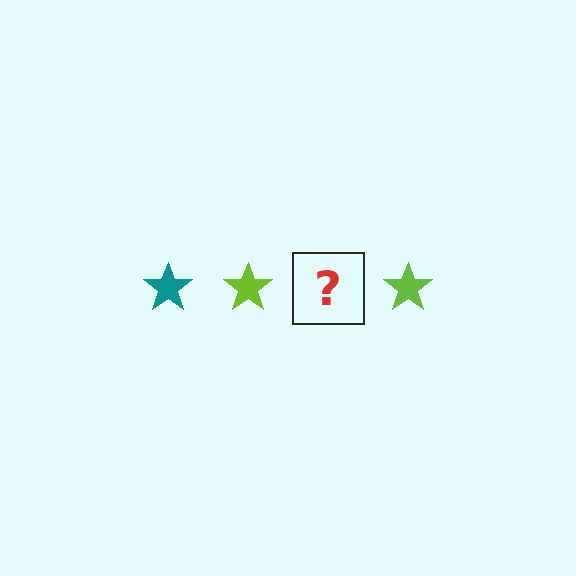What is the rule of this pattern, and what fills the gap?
The rule is that the pattern cycles through teal, lime stars. The gap should be filled with a teal star.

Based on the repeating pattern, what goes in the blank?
The blank should be a teal star.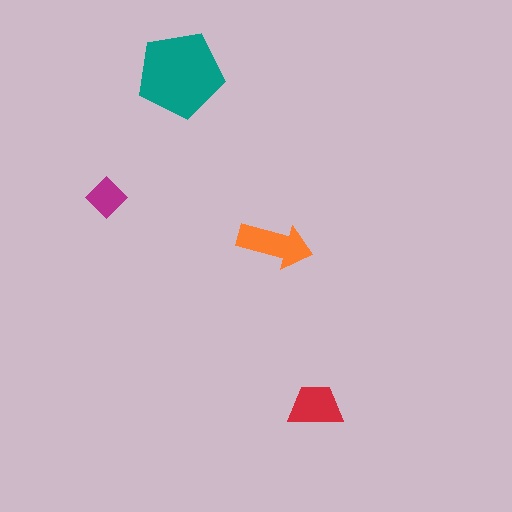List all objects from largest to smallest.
The teal pentagon, the orange arrow, the red trapezoid, the magenta diamond.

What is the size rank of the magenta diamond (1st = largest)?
4th.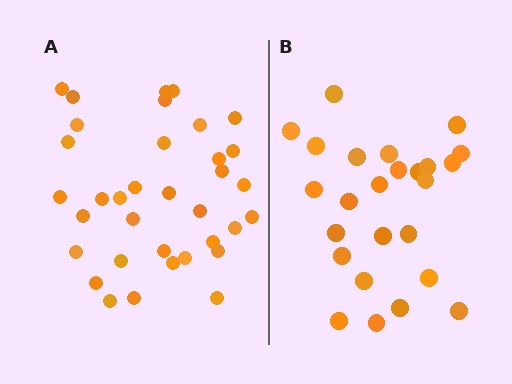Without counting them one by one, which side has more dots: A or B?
Region A (the left region) has more dots.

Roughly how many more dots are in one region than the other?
Region A has roughly 10 or so more dots than region B.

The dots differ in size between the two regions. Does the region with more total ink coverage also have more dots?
No. Region B has more total ink coverage because its dots are larger, but region A actually contains more individual dots. Total area can be misleading — the number of items is what matters here.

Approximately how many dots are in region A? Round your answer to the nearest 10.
About 40 dots. (The exact count is 35, which rounds to 40.)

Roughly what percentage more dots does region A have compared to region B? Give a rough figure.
About 40% more.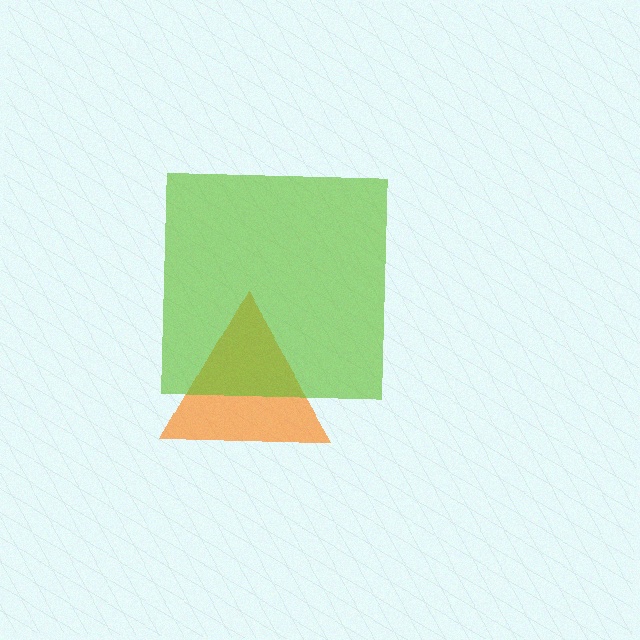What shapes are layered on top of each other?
The layered shapes are: an orange triangle, a lime square.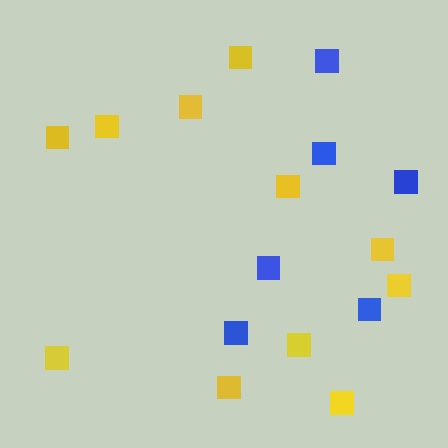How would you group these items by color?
There are 2 groups: one group of blue squares (6) and one group of yellow squares (11).